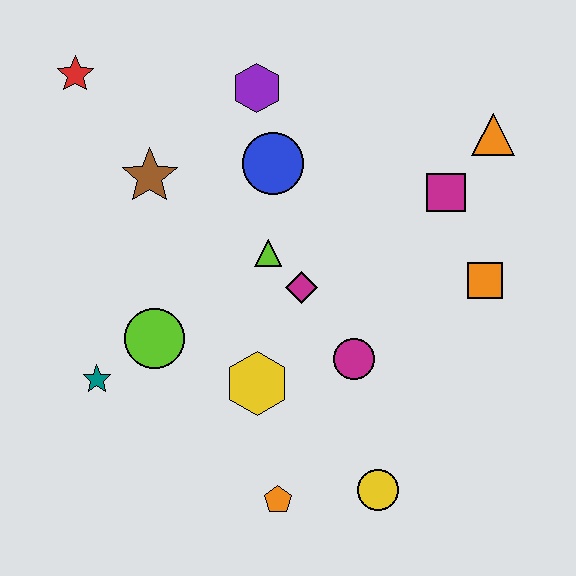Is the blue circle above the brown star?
Yes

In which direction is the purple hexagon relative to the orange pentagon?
The purple hexagon is above the orange pentagon.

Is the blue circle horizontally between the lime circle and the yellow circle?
Yes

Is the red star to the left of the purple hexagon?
Yes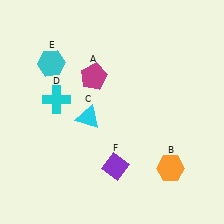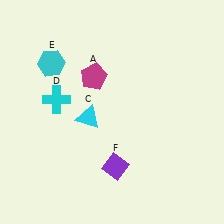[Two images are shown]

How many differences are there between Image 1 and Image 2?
There is 1 difference between the two images.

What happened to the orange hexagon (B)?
The orange hexagon (B) was removed in Image 2. It was in the bottom-right area of Image 1.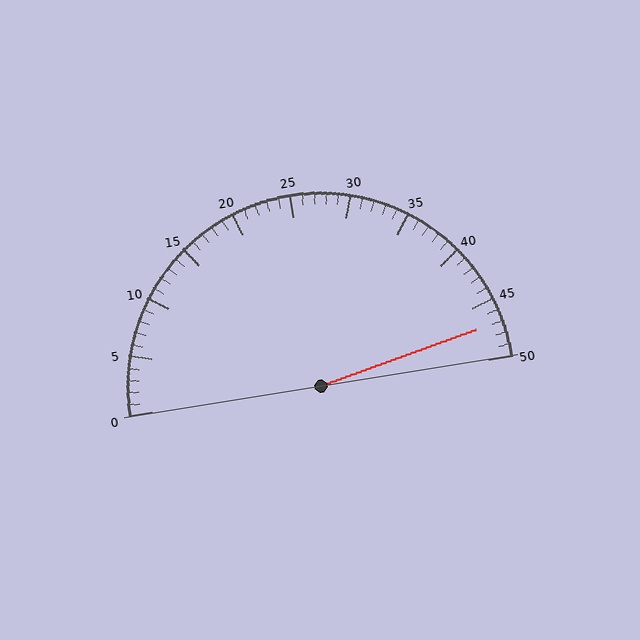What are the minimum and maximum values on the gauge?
The gauge ranges from 0 to 50.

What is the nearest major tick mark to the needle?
The nearest major tick mark is 45.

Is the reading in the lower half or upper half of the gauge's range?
The reading is in the upper half of the range (0 to 50).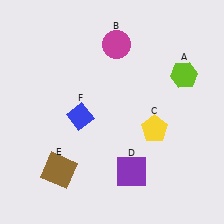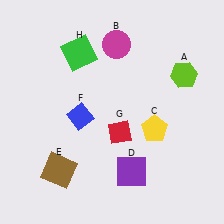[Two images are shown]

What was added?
A red diamond (G), a green square (H) were added in Image 2.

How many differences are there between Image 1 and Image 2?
There are 2 differences between the two images.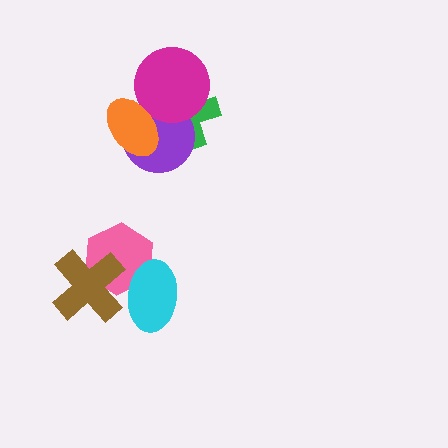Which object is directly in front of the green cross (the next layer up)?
The purple circle is directly in front of the green cross.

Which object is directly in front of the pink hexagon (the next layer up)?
The brown cross is directly in front of the pink hexagon.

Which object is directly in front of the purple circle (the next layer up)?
The magenta circle is directly in front of the purple circle.